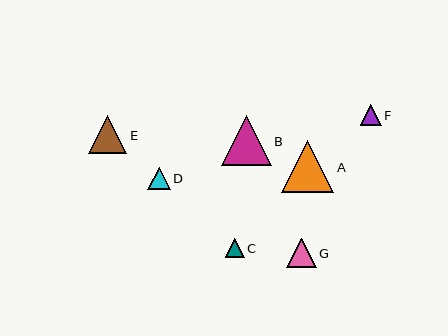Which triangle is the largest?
Triangle A is the largest with a size of approximately 52 pixels.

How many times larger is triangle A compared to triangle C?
Triangle A is approximately 2.7 times the size of triangle C.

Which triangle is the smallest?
Triangle C is the smallest with a size of approximately 19 pixels.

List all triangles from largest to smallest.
From largest to smallest: A, B, E, G, D, F, C.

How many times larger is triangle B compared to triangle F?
Triangle B is approximately 2.4 times the size of triangle F.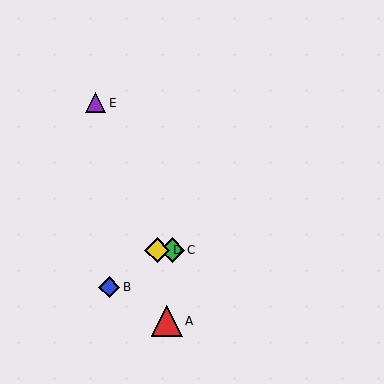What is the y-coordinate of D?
Object D is at y≈250.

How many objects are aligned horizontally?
2 objects (C, D) are aligned horizontally.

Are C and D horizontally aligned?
Yes, both are at y≈250.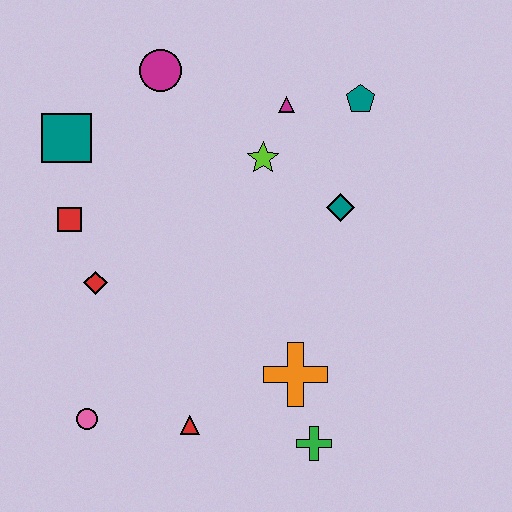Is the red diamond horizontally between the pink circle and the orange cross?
Yes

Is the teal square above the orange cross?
Yes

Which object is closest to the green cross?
The orange cross is closest to the green cross.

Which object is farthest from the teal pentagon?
The pink circle is farthest from the teal pentagon.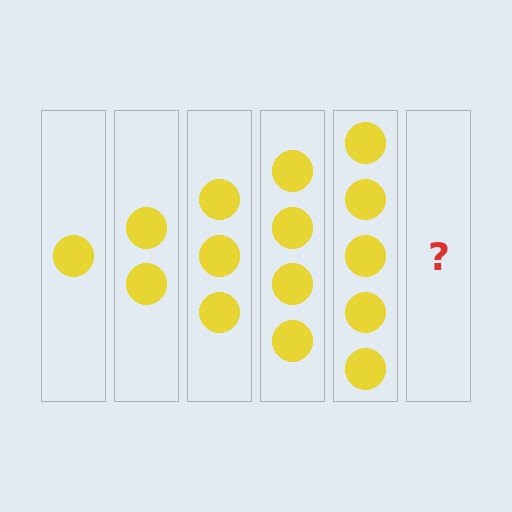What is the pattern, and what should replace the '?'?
The pattern is that each step adds one more circle. The '?' should be 6 circles.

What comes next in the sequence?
The next element should be 6 circles.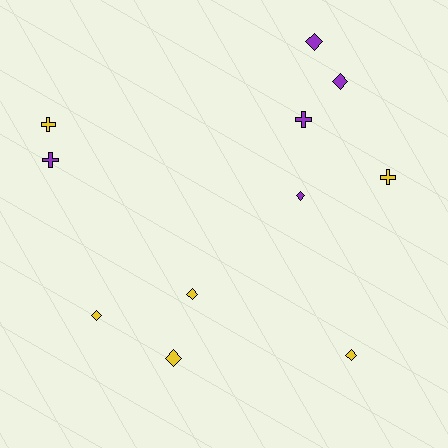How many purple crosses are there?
There are 2 purple crosses.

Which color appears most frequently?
Yellow, with 6 objects.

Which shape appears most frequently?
Diamond, with 7 objects.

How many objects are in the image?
There are 11 objects.